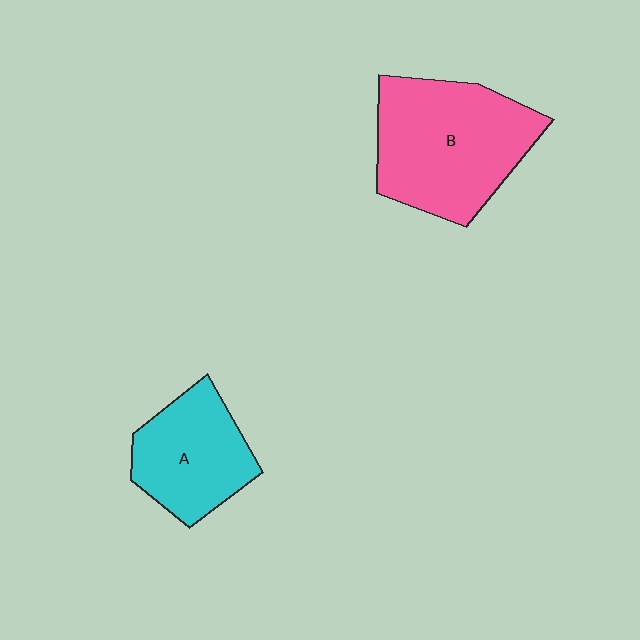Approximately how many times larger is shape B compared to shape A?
Approximately 1.5 times.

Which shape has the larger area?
Shape B (pink).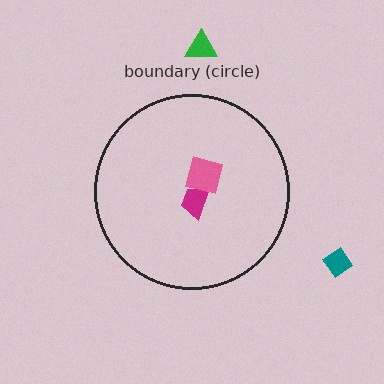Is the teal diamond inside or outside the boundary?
Outside.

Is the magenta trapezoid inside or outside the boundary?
Inside.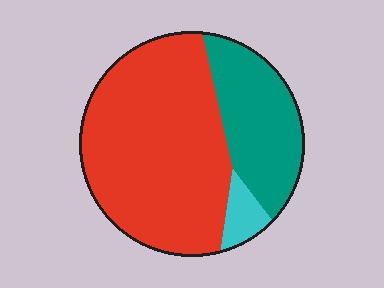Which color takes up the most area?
Red, at roughly 65%.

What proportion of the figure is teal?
Teal covers around 30% of the figure.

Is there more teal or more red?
Red.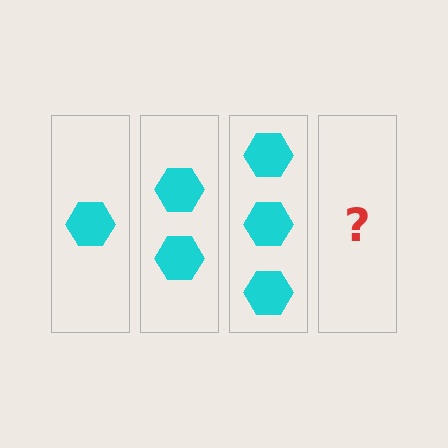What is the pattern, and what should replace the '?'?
The pattern is that each step adds one more hexagon. The '?' should be 4 hexagons.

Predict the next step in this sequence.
The next step is 4 hexagons.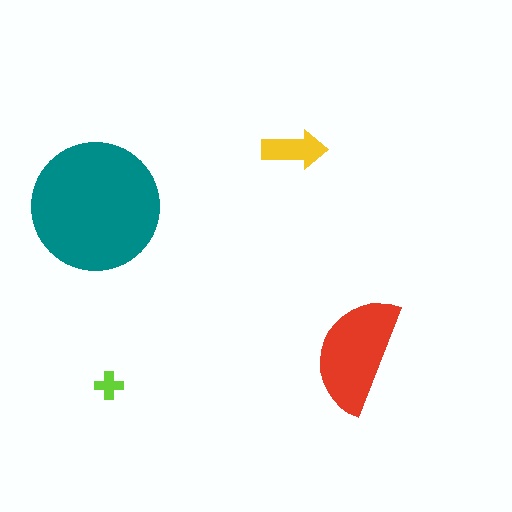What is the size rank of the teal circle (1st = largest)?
1st.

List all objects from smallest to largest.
The lime cross, the yellow arrow, the red semicircle, the teal circle.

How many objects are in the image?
There are 4 objects in the image.